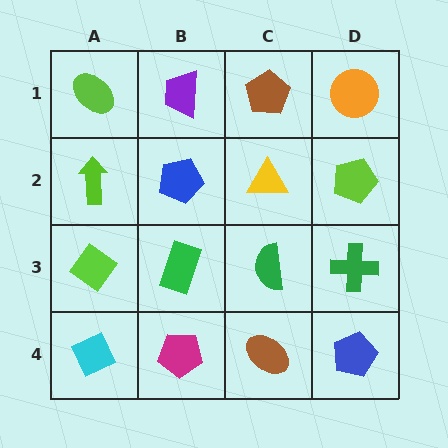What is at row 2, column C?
A yellow triangle.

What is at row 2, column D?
A lime pentagon.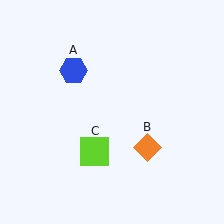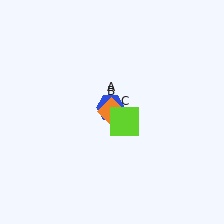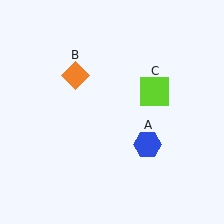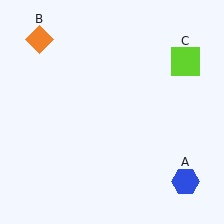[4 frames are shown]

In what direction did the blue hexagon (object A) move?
The blue hexagon (object A) moved down and to the right.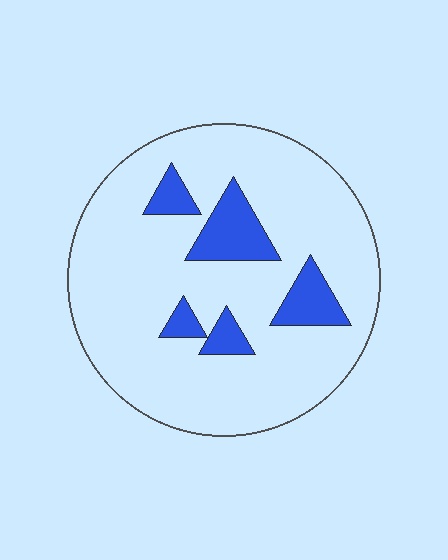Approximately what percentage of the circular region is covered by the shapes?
Approximately 15%.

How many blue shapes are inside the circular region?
5.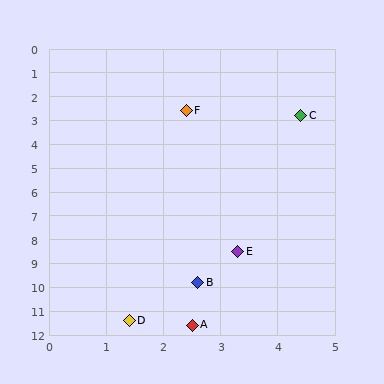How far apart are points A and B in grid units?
Points A and B are about 1.8 grid units apart.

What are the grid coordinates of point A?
Point A is at approximately (2.5, 11.6).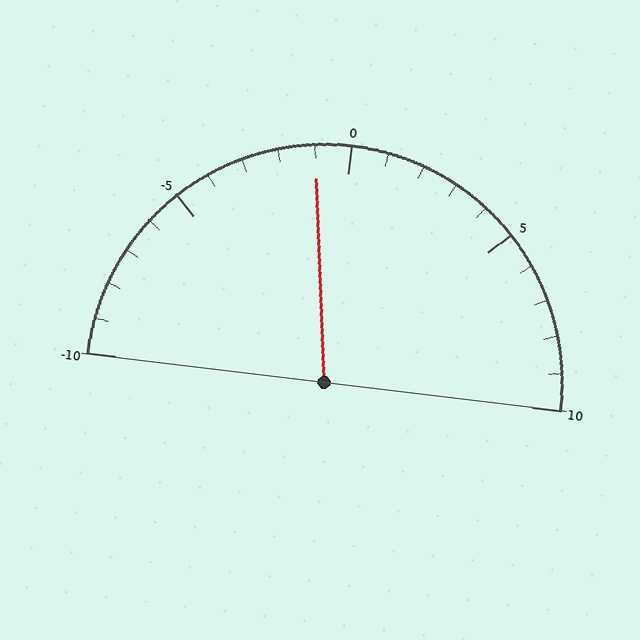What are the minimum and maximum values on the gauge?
The gauge ranges from -10 to 10.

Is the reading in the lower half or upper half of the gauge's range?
The reading is in the lower half of the range (-10 to 10).